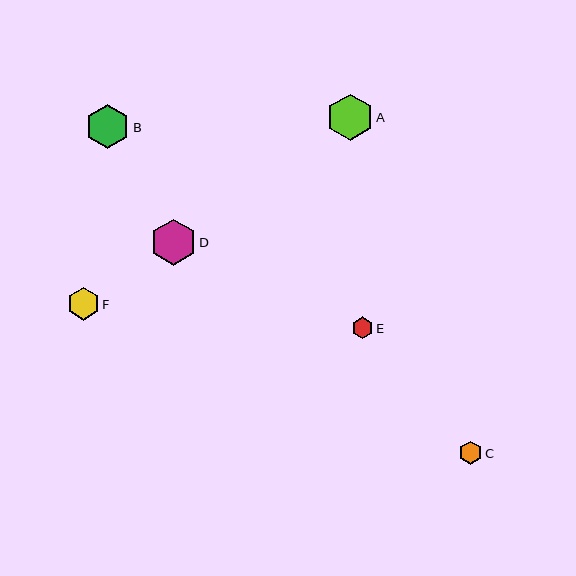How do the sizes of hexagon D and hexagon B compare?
Hexagon D and hexagon B are approximately the same size.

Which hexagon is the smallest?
Hexagon E is the smallest with a size of approximately 22 pixels.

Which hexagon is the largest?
Hexagon A is the largest with a size of approximately 46 pixels.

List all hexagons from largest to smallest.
From largest to smallest: A, D, B, F, C, E.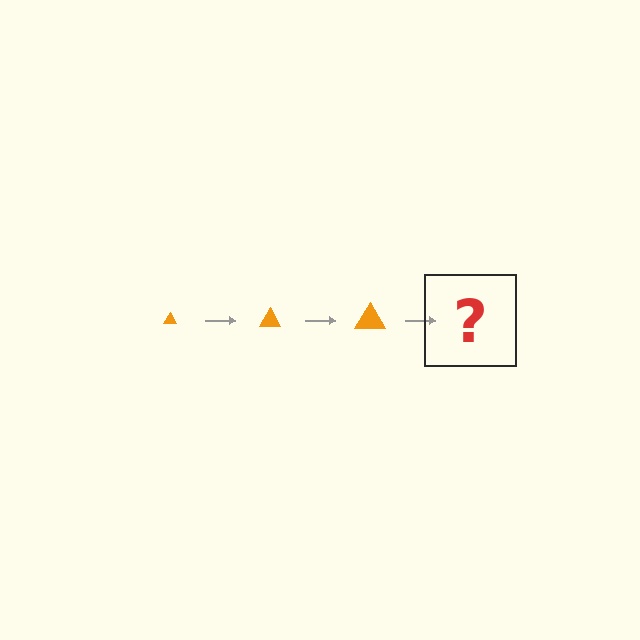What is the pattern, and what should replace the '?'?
The pattern is that the triangle gets progressively larger each step. The '?' should be an orange triangle, larger than the previous one.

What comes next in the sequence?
The next element should be an orange triangle, larger than the previous one.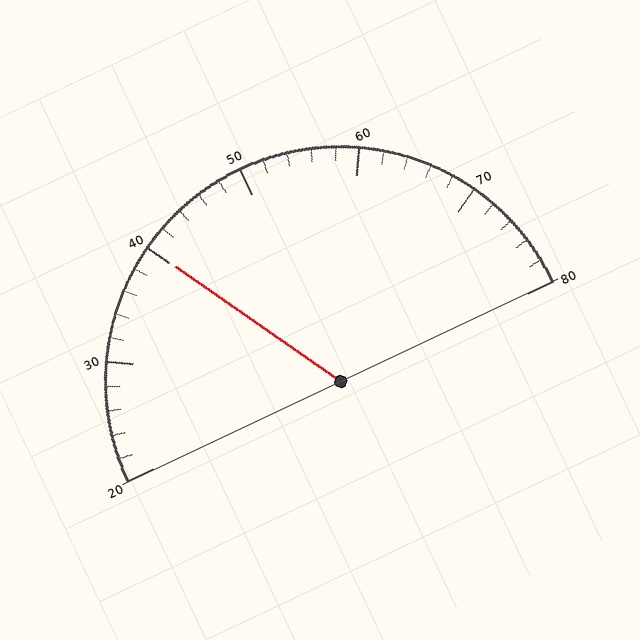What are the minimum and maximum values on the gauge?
The gauge ranges from 20 to 80.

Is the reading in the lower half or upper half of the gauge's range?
The reading is in the lower half of the range (20 to 80).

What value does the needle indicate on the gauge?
The needle indicates approximately 40.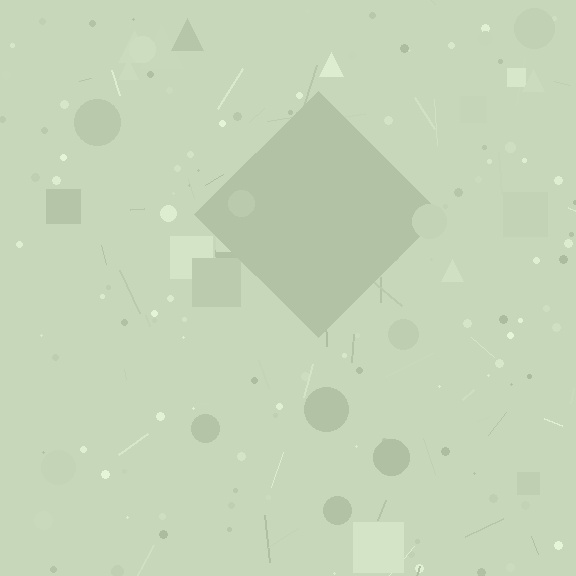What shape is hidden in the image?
A diamond is hidden in the image.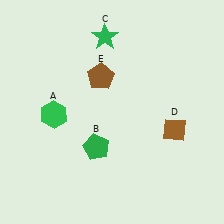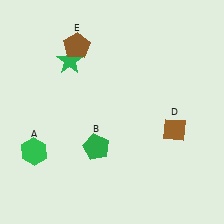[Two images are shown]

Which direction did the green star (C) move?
The green star (C) moved left.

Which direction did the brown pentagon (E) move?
The brown pentagon (E) moved up.